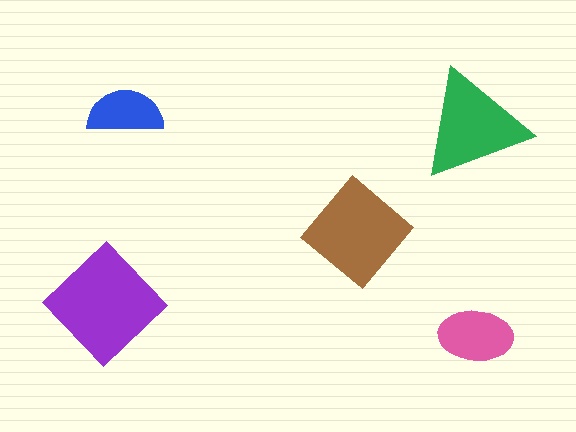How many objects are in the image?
There are 5 objects in the image.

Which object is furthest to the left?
The purple diamond is leftmost.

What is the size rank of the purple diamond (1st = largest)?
1st.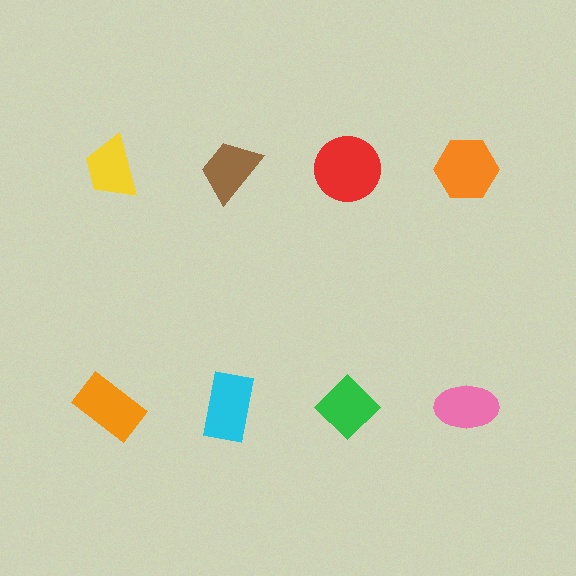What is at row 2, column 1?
An orange rectangle.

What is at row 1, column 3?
A red circle.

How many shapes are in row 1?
4 shapes.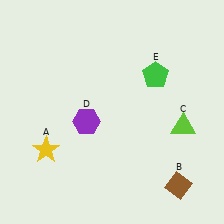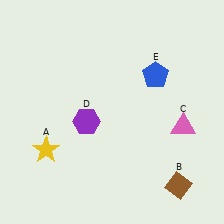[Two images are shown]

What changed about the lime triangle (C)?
In Image 1, C is lime. In Image 2, it changed to pink.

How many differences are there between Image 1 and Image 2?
There are 2 differences between the two images.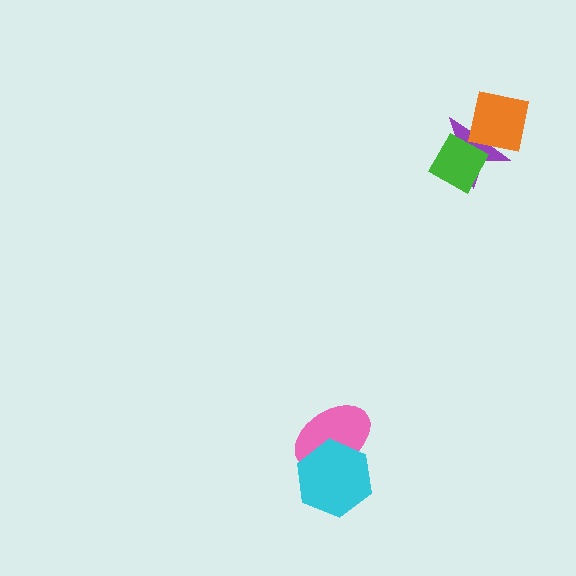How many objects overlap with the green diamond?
2 objects overlap with the green diamond.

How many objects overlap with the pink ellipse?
1 object overlaps with the pink ellipse.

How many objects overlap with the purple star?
2 objects overlap with the purple star.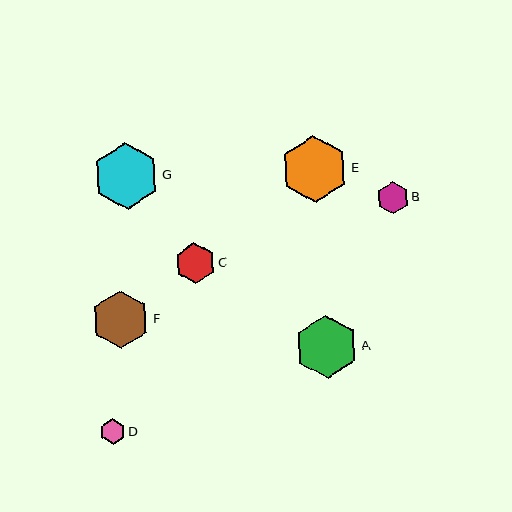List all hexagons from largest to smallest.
From largest to smallest: E, G, A, F, C, B, D.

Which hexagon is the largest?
Hexagon E is the largest with a size of approximately 67 pixels.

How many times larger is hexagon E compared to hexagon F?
Hexagon E is approximately 1.2 times the size of hexagon F.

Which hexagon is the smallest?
Hexagon D is the smallest with a size of approximately 25 pixels.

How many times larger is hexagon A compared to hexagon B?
Hexagon A is approximately 2.0 times the size of hexagon B.